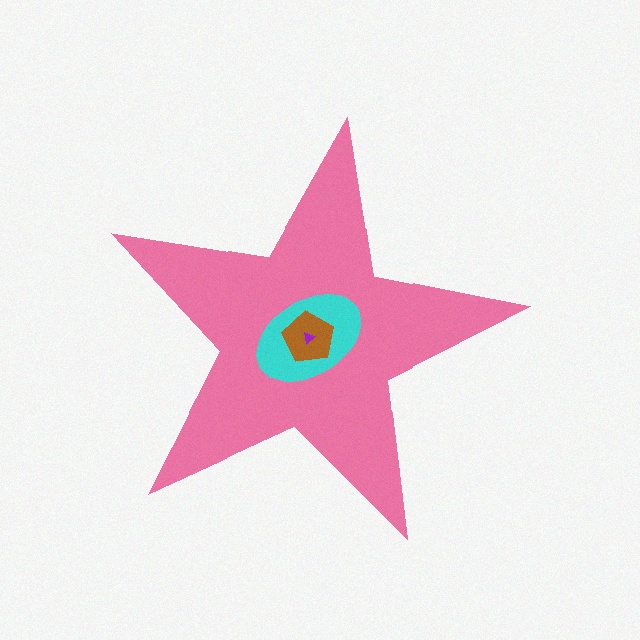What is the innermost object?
The purple triangle.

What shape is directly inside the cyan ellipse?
The brown pentagon.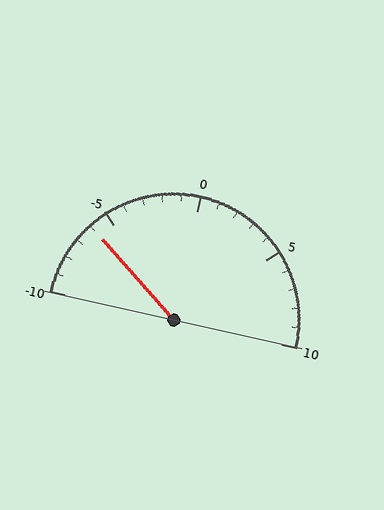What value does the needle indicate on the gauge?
The needle indicates approximately -6.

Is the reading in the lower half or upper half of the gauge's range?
The reading is in the lower half of the range (-10 to 10).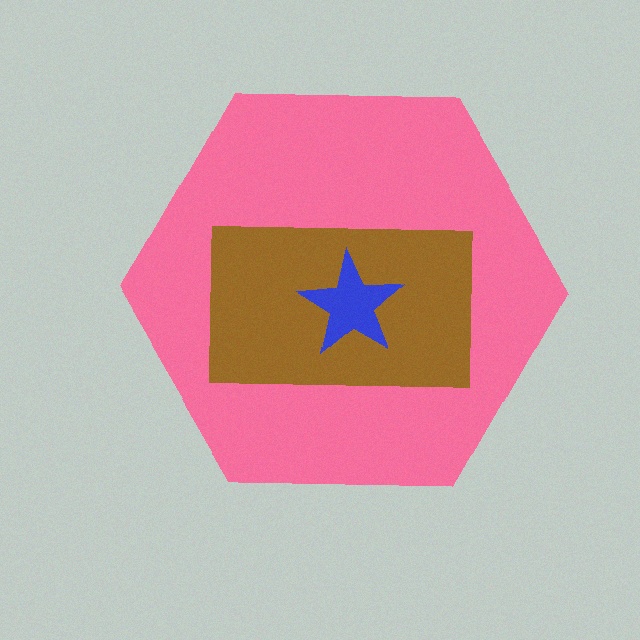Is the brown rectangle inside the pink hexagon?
Yes.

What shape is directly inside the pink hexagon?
The brown rectangle.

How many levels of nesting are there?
3.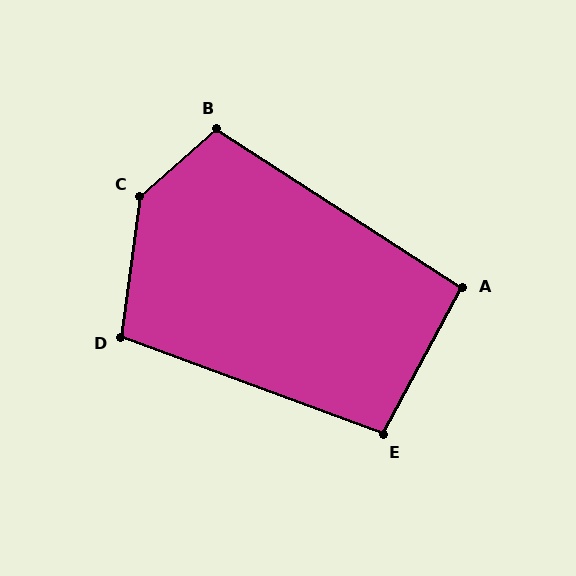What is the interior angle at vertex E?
Approximately 98 degrees (obtuse).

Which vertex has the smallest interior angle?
A, at approximately 95 degrees.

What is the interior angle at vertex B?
Approximately 106 degrees (obtuse).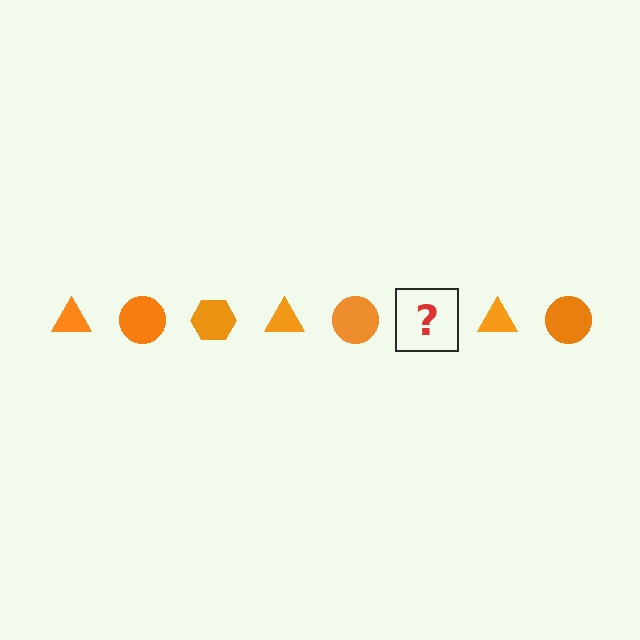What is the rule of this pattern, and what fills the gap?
The rule is that the pattern cycles through triangle, circle, hexagon shapes in orange. The gap should be filled with an orange hexagon.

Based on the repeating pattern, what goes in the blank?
The blank should be an orange hexagon.